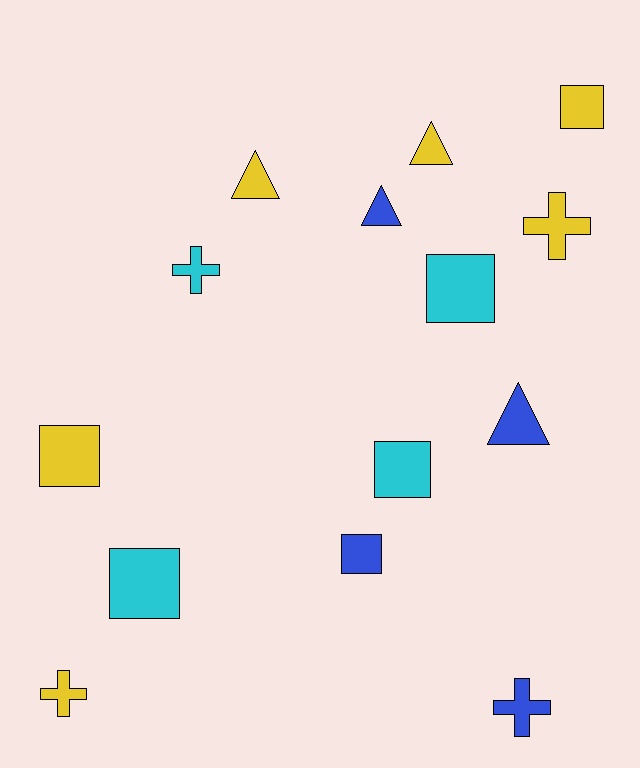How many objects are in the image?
There are 14 objects.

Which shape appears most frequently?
Square, with 6 objects.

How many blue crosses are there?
There is 1 blue cross.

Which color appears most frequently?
Yellow, with 6 objects.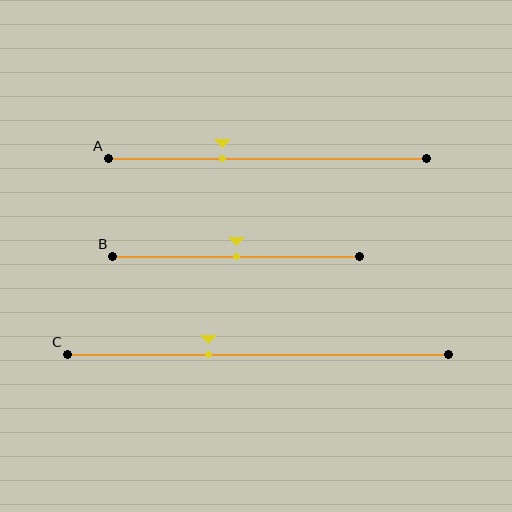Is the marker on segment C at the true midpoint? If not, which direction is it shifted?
No, the marker on segment C is shifted to the left by about 13% of the segment length.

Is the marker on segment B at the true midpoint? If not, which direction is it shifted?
Yes, the marker on segment B is at the true midpoint.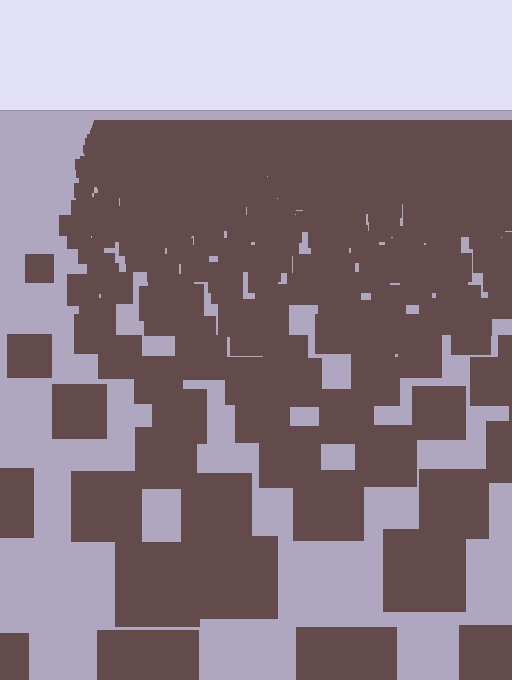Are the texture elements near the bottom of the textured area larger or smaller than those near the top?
Larger. Near the bottom, elements are closer to the viewer and appear at a bigger on-screen size.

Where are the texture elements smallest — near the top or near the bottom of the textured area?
Near the top.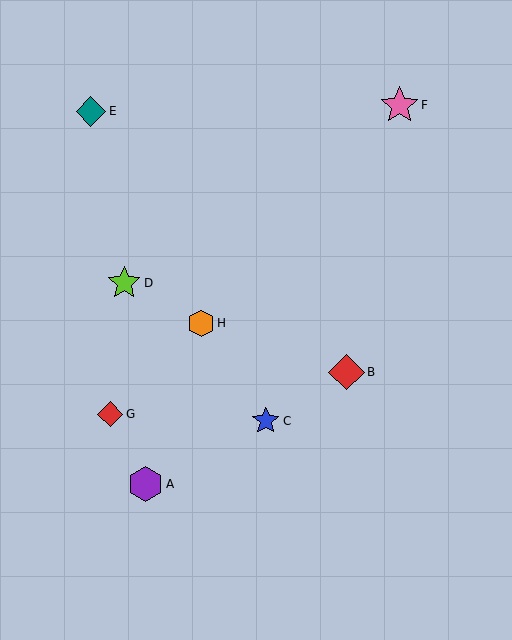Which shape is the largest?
The pink star (labeled F) is the largest.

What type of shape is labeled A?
Shape A is a purple hexagon.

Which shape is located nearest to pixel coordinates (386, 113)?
The pink star (labeled F) at (399, 105) is nearest to that location.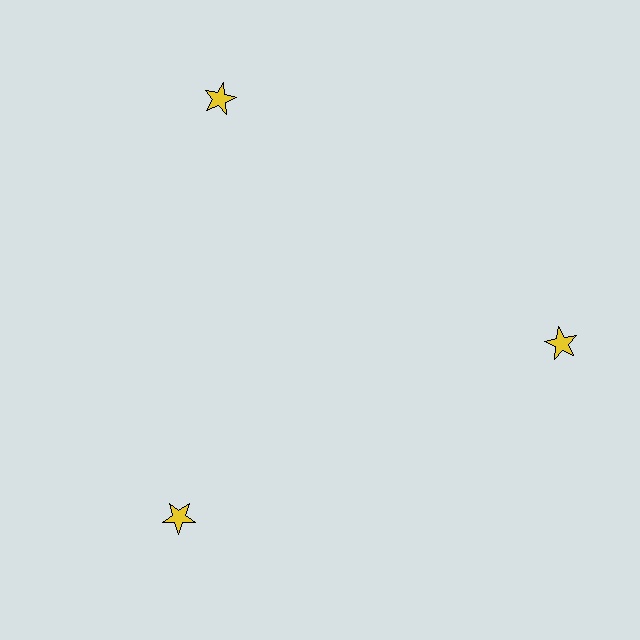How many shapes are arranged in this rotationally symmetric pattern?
There are 3 shapes, arranged in 3 groups of 1.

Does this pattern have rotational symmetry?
Yes, this pattern has 3-fold rotational symmetry. It looks the same after rotating 120 degrees around the center.